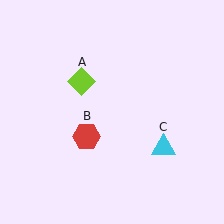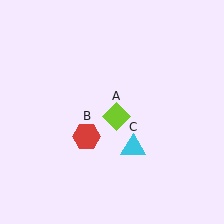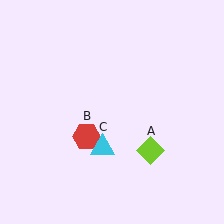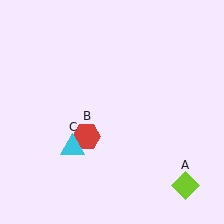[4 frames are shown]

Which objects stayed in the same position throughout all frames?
Red hexagon (object B) remained stationary.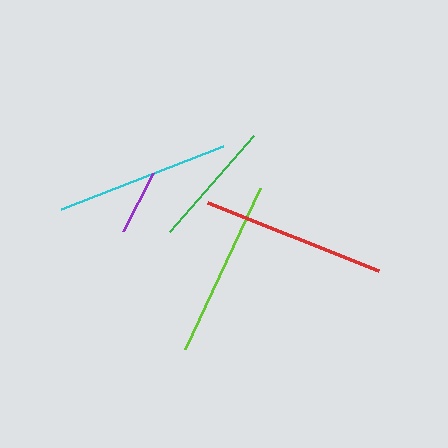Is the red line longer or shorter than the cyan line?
The red line is longer than the cyan line.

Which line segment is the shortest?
The purple line is the shortest at approximately 65 pixels.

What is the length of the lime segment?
The lime segment is approximately 177 pixels long.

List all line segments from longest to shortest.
From longest to shortest: red, lime, cyan, green, purple.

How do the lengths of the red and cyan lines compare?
The red and cyan lines are approximately the same length.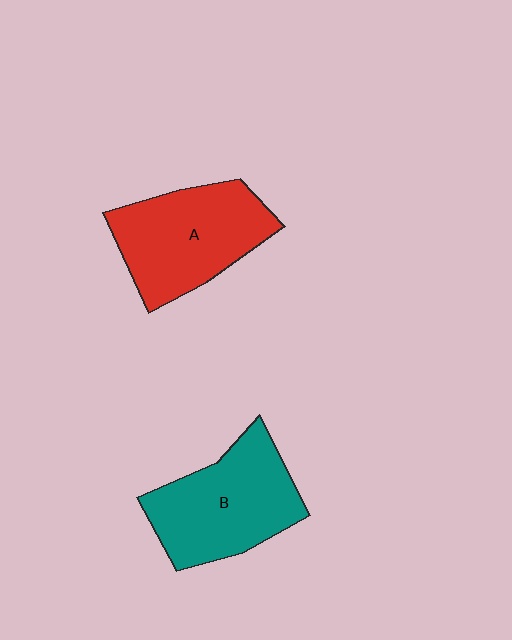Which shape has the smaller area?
Shape A (red).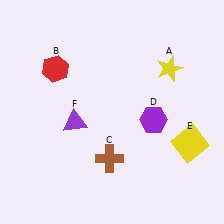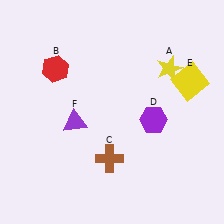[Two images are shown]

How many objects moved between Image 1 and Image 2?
1 object moved between the two images.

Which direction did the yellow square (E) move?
The yellow square (E) moved up.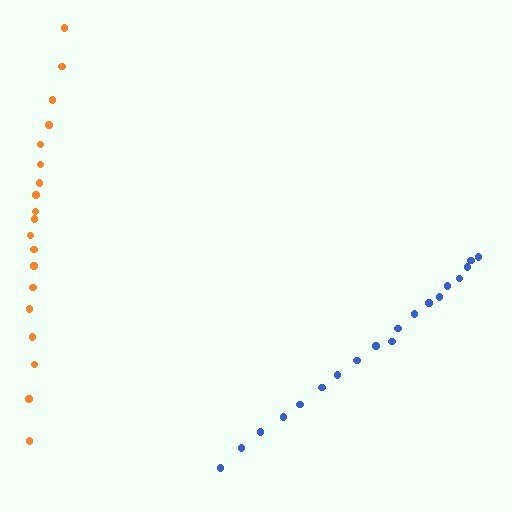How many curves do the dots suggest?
There are 2 distinct paths.